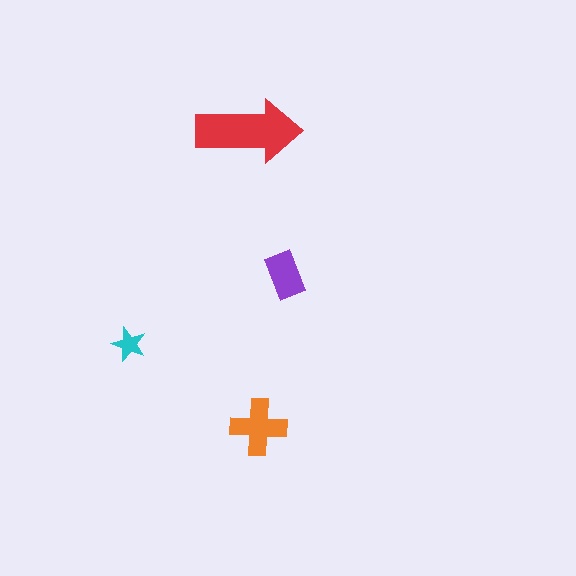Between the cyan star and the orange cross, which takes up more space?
The orange cross.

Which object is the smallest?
The cyan star.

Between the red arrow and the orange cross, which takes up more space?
The red arrow.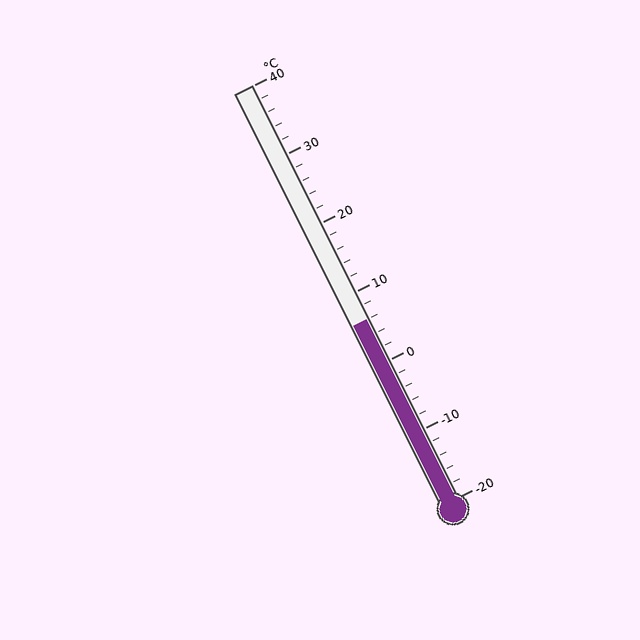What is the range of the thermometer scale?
The thermometer scale ranges from -20°C to 40°C.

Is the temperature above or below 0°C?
The temperature is above 0°C.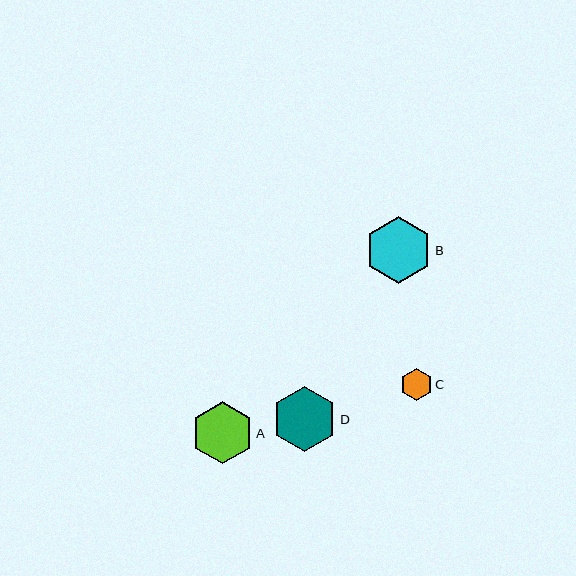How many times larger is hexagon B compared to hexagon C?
Hexagon B is approximately 2.1 times the size of hexagon C.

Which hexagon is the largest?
Hexagon B is the largest with a size of approximately 67 pixels.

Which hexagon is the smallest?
Hexagon C is the smallest with a size of approximately 32 pixels.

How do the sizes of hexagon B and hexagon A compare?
Hexagon B and hexagon A are approximately the same size.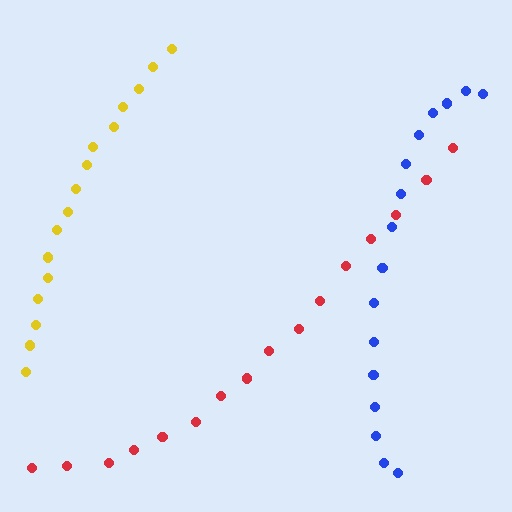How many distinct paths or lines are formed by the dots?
There are 3 distinct paths.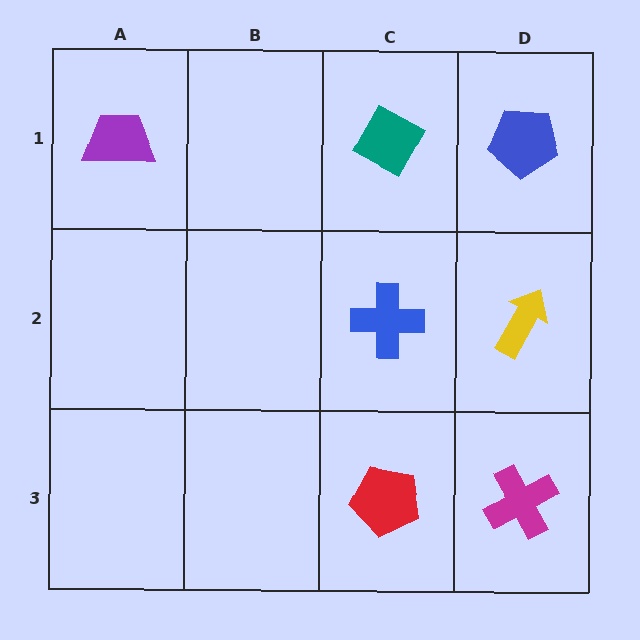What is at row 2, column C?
A blue cross.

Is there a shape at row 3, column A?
No, that cell is empty.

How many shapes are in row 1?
3 shapes.